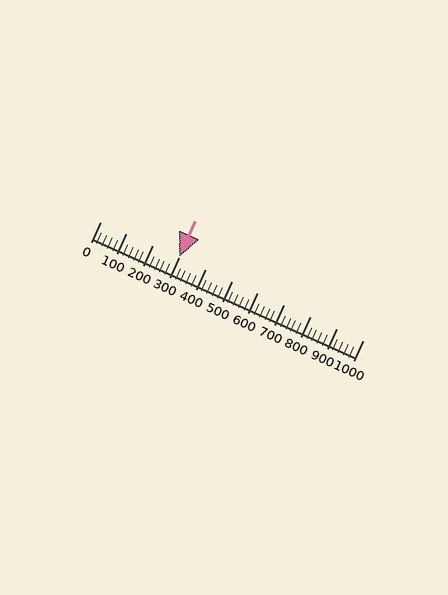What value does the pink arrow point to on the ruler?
The pink arrow points to approximately 300.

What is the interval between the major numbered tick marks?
The major tick marks are spaced 100 units apart.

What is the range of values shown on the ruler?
The ruler shows values from 0 to 1000.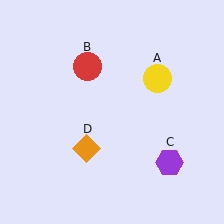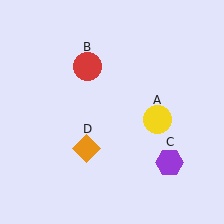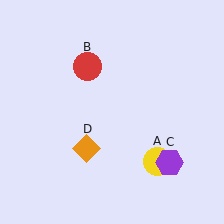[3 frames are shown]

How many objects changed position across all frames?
1 object changed position: yellow circle (object A).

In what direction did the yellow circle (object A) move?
The yellow circle (object A) moved down.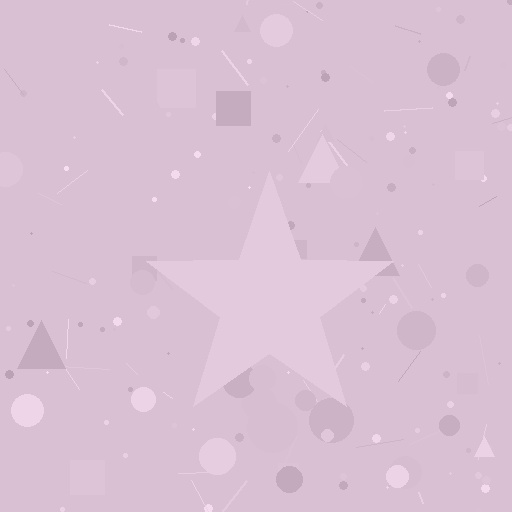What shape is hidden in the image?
A star is hidden in the image.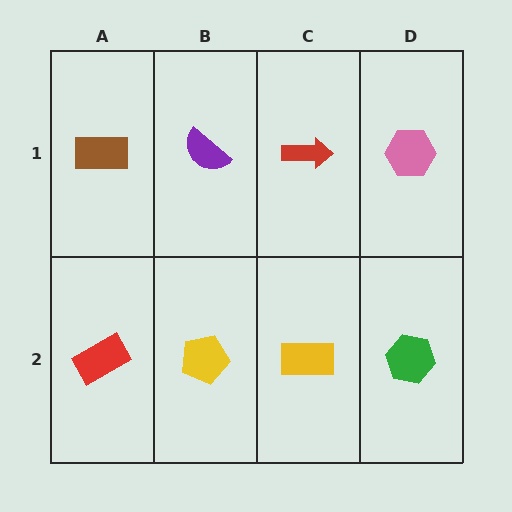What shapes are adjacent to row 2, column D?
A pink hexagon (row 1, column D), a yellow rectangle (row 2, column C).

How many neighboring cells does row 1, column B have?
3.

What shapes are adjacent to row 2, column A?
A brown rectangle (row 1, column A), a yellow pentagon (row 2, column B).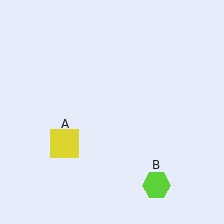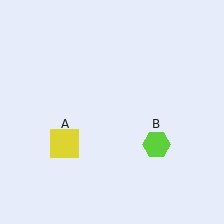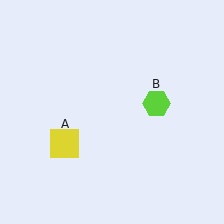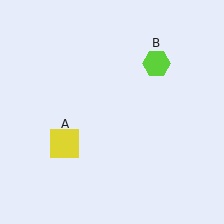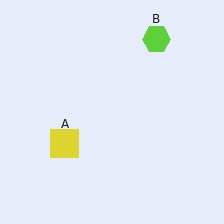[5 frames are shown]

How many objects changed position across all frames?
1 object changed position: lime hexagon (object B).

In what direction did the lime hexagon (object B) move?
The lime hexagon (object B) moved up.